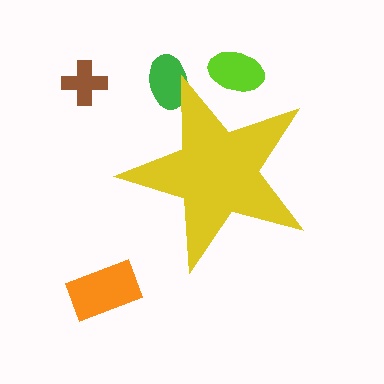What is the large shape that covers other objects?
A yellow star.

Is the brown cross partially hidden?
No, the brown cross is fully visible.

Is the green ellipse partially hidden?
Yes, the green ellipse is partially hidden behind the yellow star.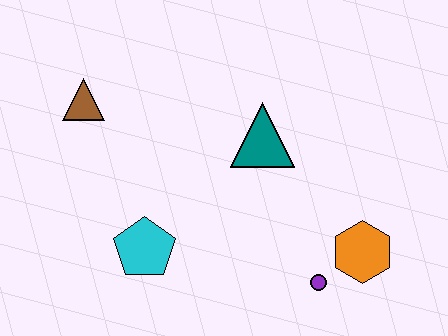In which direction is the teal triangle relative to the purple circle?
The teal triangle is above the purple circle.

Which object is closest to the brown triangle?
The cyan pentagon is closest to the brown triangle.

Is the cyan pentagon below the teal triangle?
Yes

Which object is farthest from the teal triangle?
The brown triangle is farthest from the teal triangle.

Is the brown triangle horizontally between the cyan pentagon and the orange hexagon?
No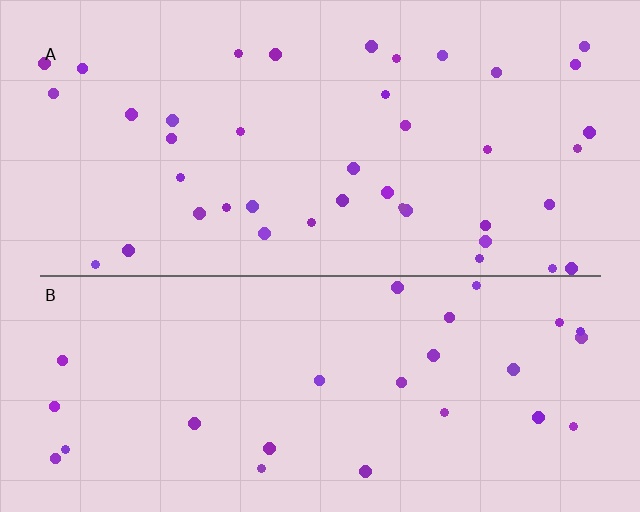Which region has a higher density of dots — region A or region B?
A (the top).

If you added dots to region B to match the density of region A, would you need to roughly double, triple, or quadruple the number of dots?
Approximately double.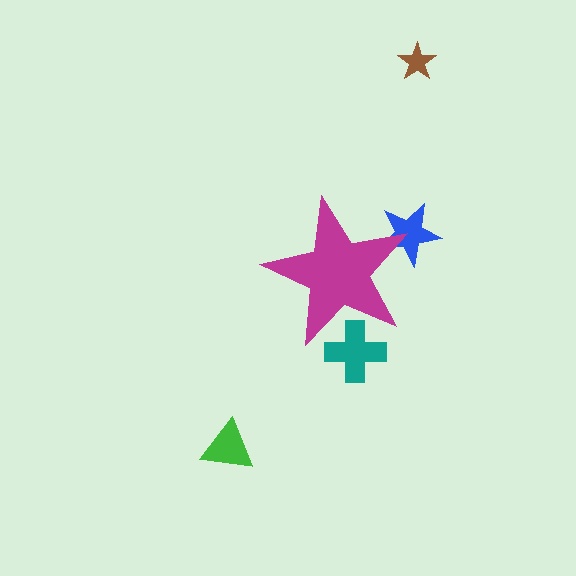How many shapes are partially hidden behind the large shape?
2 shapes are partially hidden.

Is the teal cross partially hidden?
Yes, the teal cross is partially hidden behind the magenta star.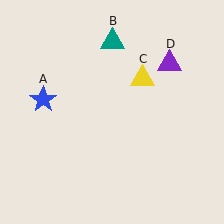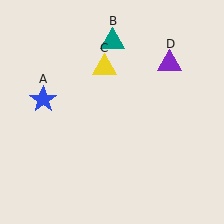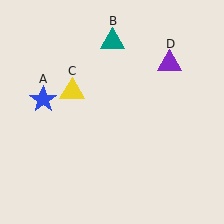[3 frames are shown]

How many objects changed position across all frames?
1 object changed position: yellow triangle (object C).